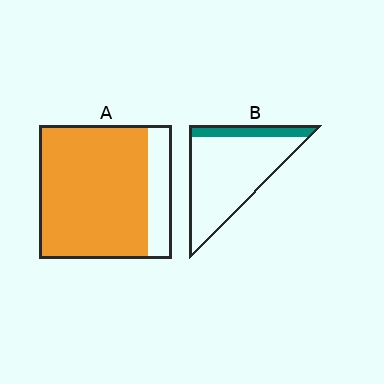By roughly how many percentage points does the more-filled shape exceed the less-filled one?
By roughly 65 percentage points (A over B).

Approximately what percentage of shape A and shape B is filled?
A is approximately 80% and B is approximately 15%.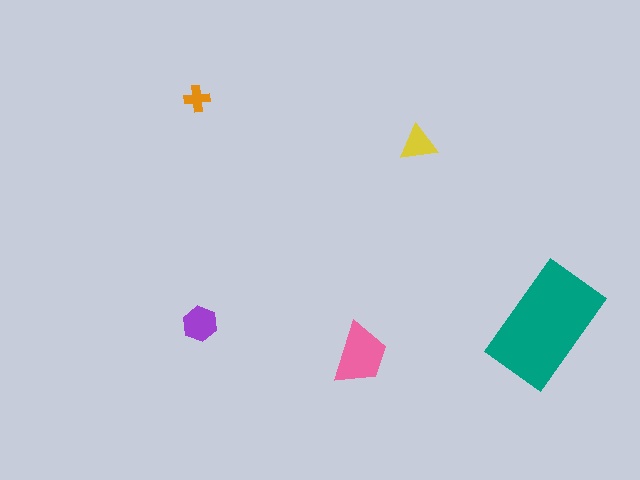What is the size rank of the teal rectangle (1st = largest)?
1st.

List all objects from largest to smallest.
The teal rectangle, the pink trapezoid, the purple hexagon, the yellow triangle, the orange cross.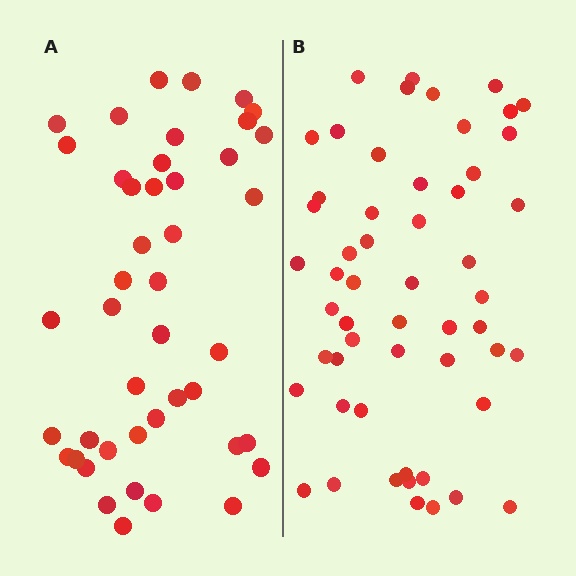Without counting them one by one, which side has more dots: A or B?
Region B (the right region) has more dots.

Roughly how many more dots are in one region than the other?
Region B has roughly 10 or so more dots than region A.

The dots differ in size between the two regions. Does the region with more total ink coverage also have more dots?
No. Region A has more total ink coverage because its dots are larger, but region B actually contains more individual dots. Total area can be misleading — the number of items is what matters here.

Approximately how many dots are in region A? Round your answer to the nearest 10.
About 40 dots. (The exact count is 44, which rounds to 40.)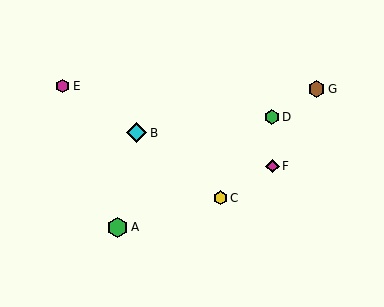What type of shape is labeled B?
Shape B is a cyan diamond.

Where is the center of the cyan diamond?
The center of the cyan diamond is at (137, 133).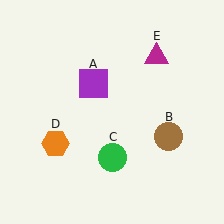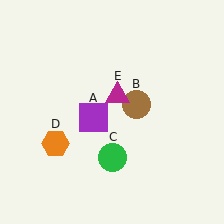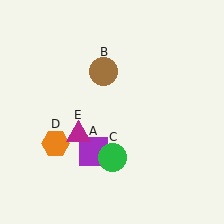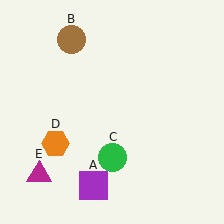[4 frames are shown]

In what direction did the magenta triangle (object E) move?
The magenta triangle (object E) moved down and to the left.